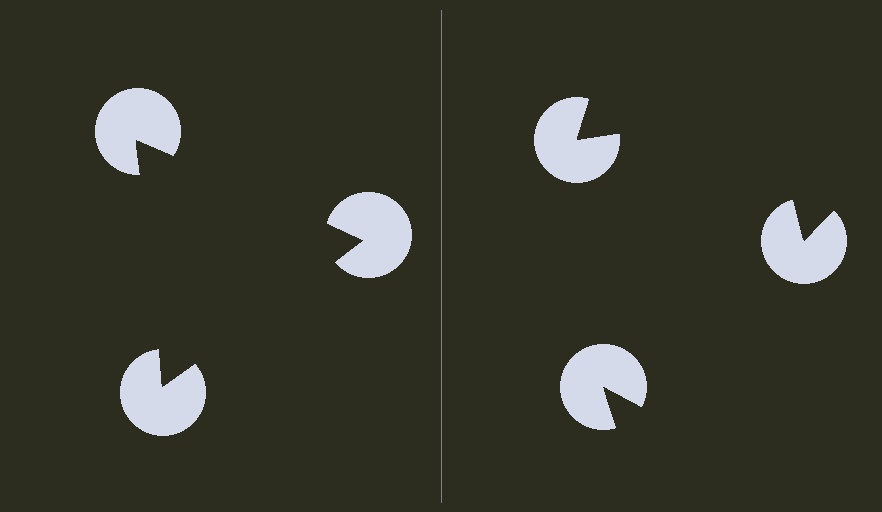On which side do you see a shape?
An illusory triangle appears on the left side. On the right side the wedge cuts are rotated, so no coherent shape forms.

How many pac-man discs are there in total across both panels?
6 — 3 on each side.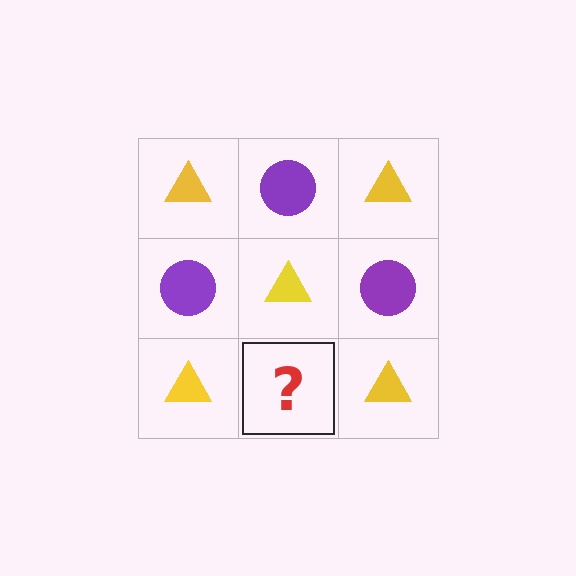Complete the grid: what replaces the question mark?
The question mark should be replaced with a purple circle.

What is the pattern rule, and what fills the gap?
The rule is that it alternates yellow triangle and purple circle in a checkerboard pattern. The gap should be filled with a purple circle.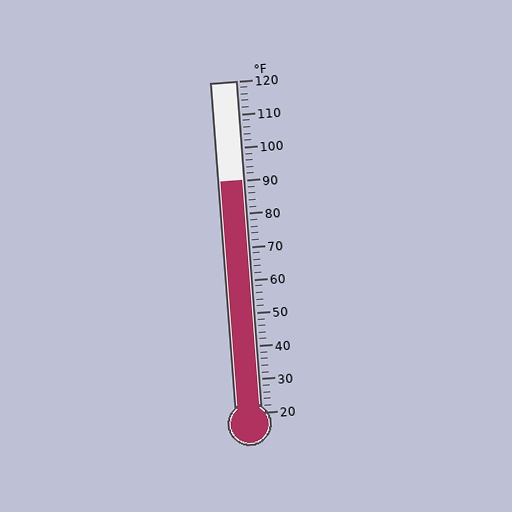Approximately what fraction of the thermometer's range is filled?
The thermometer is filled to approximately 70% of its range.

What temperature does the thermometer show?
The thermometer shows approximately 90°F.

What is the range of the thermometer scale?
The thermometer scale ranges from 20°F to 120°F.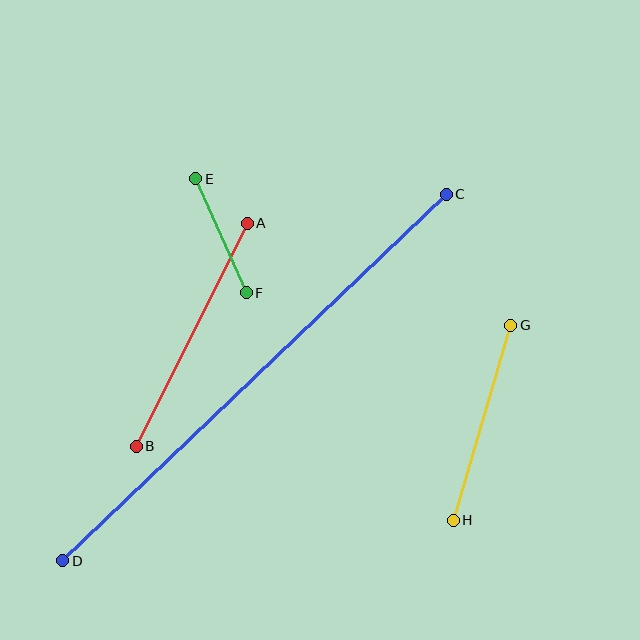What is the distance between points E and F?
The distance is approximately 125 pixels.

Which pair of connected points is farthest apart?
Points C and D are farthest apart.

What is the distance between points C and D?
The distance is approximately 531 pixels.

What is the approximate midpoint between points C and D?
The midpoint is at approximately (254, 377) pixels.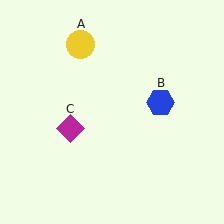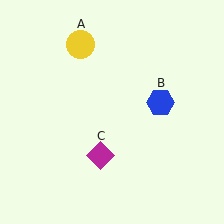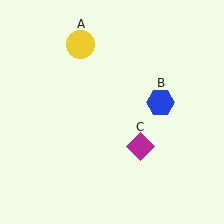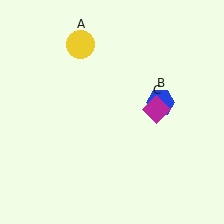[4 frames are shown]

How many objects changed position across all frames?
1 object changed position: magenta diamond (object C).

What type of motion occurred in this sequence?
The magenta diamond (object C) rotated counterclockwise around the center of the scene.